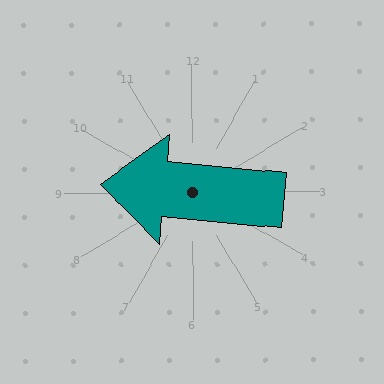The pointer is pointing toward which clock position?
Roughly 9 o'clock.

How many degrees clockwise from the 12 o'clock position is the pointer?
Approximately 276 degrees.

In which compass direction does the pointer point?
West.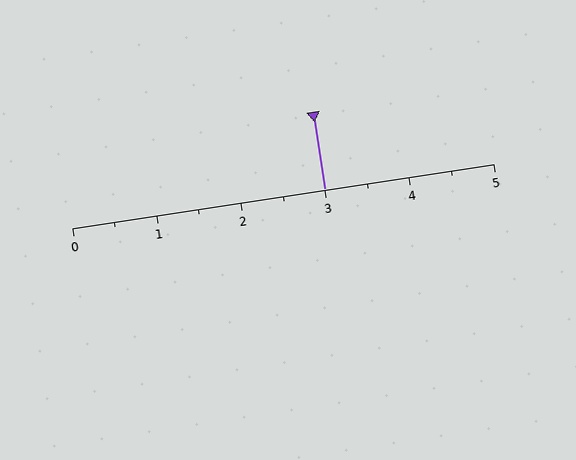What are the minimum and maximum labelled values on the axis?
The axis runs from 0 to 5.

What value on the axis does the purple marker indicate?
The marker indicates approximately 3.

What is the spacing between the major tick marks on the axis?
The major ticks are spaced 1 apart.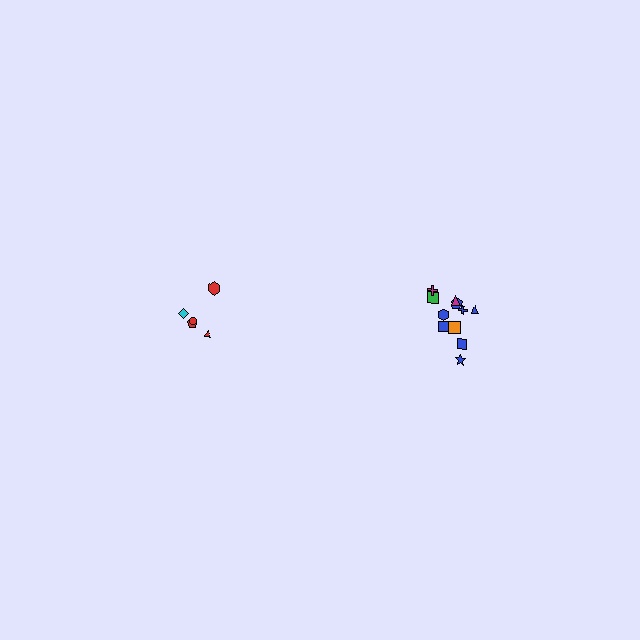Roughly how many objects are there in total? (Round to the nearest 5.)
Roughly 15 objects in total.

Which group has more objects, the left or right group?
The right group.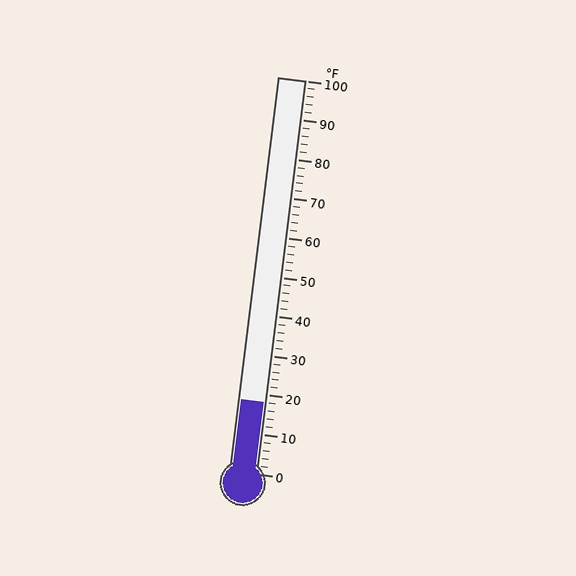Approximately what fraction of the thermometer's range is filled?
The thermometer is filled to approximately 20% of its range.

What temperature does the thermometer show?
The thermometer shows approximately 18°F.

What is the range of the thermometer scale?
The thermometer scale ranges from 0°F to 100°F.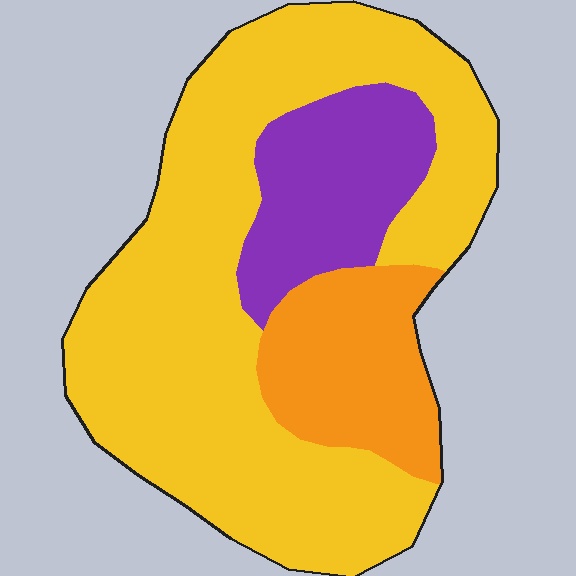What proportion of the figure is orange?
Orange covers about 15% of the figure.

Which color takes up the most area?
Yellow, at roughly 65%.